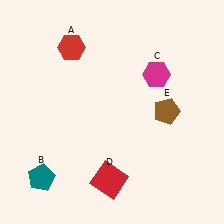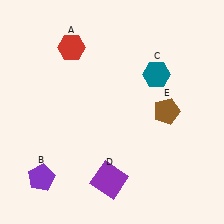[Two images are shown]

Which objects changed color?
B changed from teal to purple. C changed from magenta to teal. D changed from red to purple.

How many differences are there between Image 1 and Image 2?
There are 3 differences between the two images.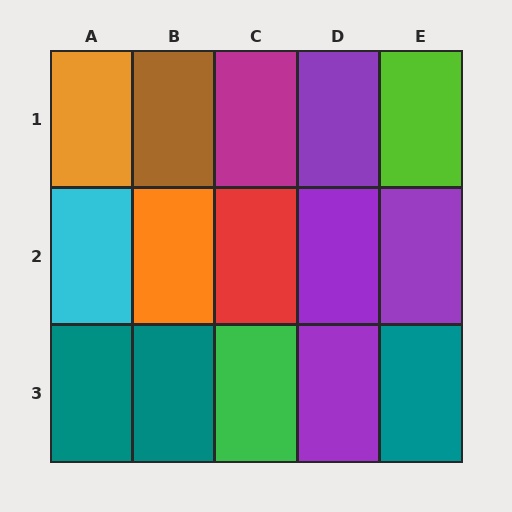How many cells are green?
1 cell is green.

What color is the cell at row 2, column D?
Purple.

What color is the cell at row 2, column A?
Cyan.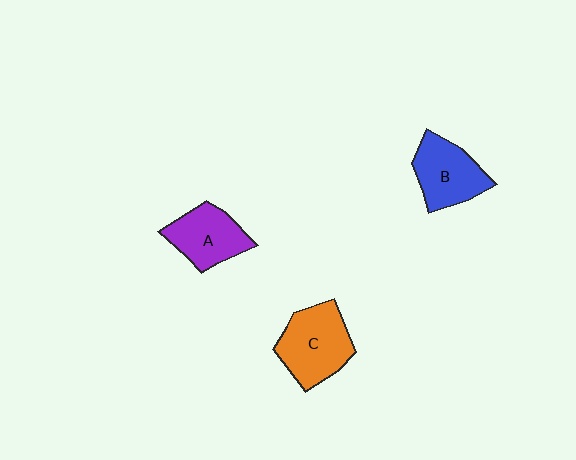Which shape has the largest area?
Shape C (orange).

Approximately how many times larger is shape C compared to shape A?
Approximately 1.3 times.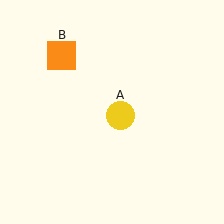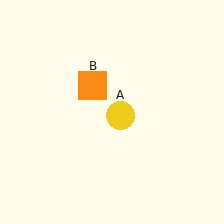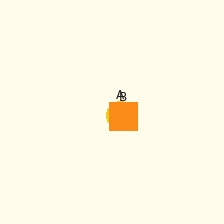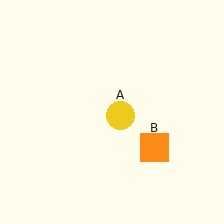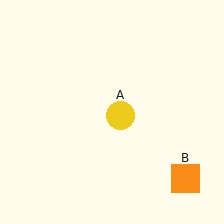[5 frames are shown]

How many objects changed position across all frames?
1 object changed position: orange square (object B).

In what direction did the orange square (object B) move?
The orange square (object B) moved down and to the right.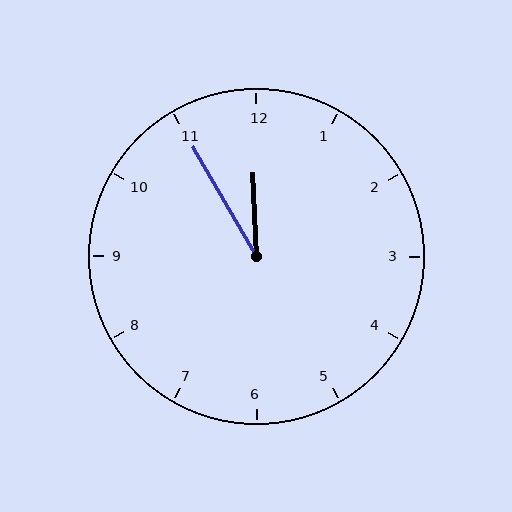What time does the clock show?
11:55.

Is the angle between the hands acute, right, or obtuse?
It is acute.